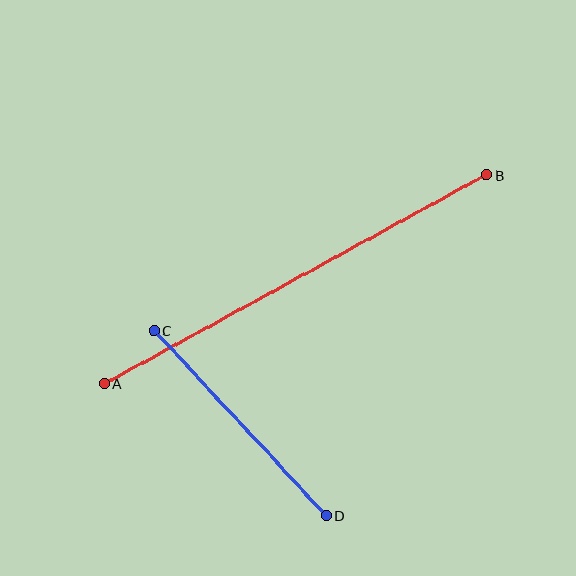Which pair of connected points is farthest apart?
Points A and B are farthest apart.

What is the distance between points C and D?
The distance is approximately 253 pixels.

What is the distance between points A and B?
The distance is approximately 435 pixels.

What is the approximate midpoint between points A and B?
The midpoint is at approximately (295, 279) pixels.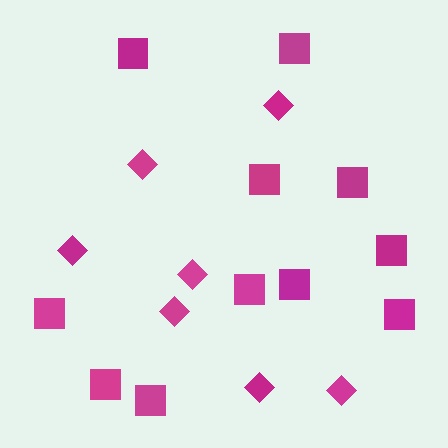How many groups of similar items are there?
There are 2 groups: one group of diamonds (7) and one group of squares (11).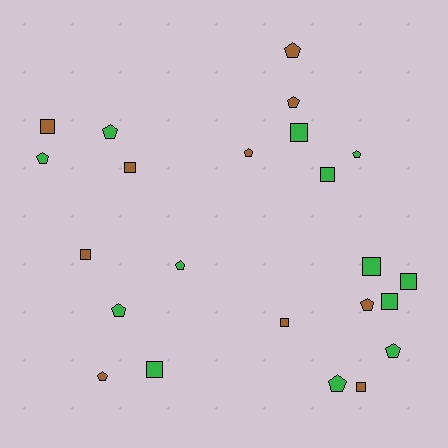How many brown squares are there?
There are 5 brown squares.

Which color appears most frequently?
Green, with 13 objects.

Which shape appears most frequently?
Pentagon, with 12 objects.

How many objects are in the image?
There are 23 objects.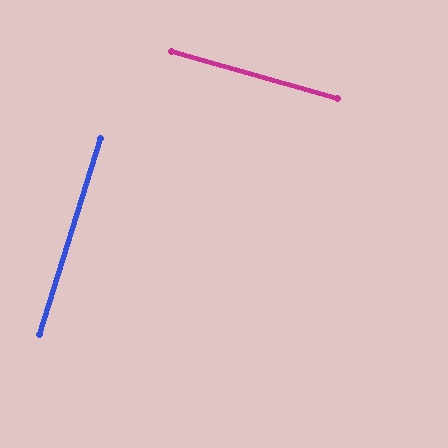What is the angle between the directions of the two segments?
Approximately 88 degrees.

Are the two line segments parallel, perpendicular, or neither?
Perpendicular — they meet at approximately 88°.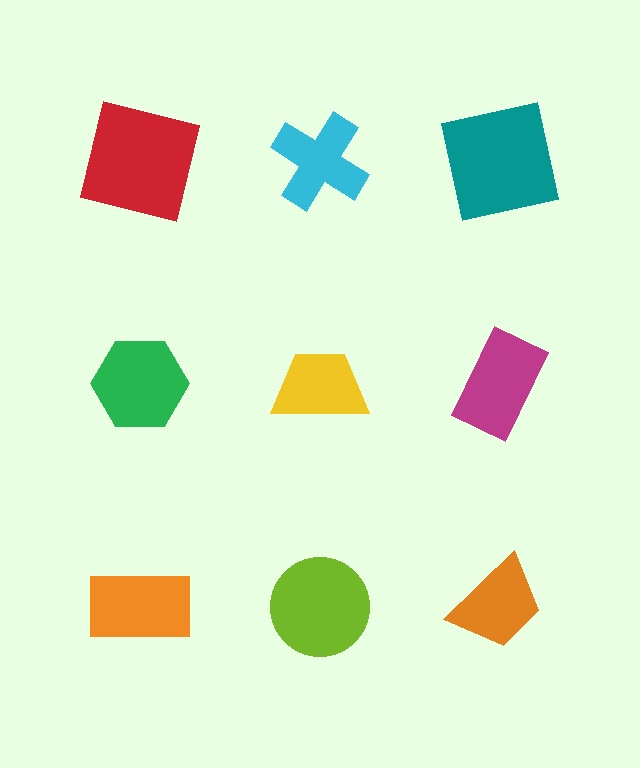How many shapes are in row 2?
3 shapes.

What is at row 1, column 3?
A teal square.